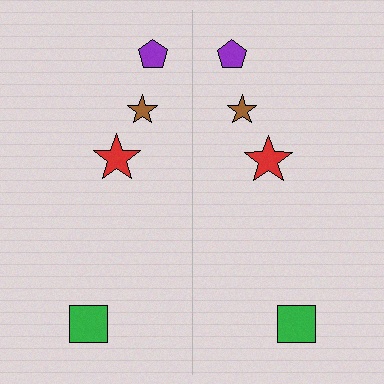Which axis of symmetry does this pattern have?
The pattern has a vertical axis of symmetry running through the center of the image.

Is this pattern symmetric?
Yes, this pattern has bilateral (reflection) symmetry.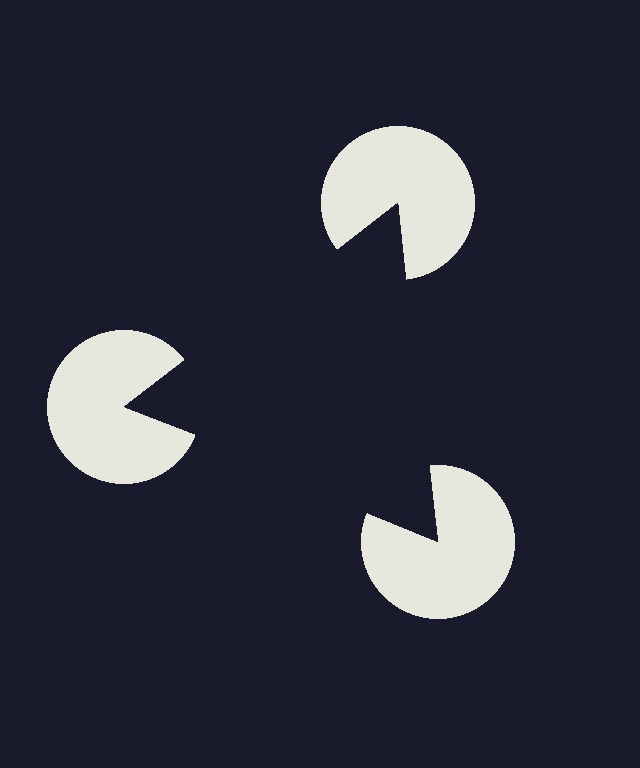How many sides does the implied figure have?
3 sides.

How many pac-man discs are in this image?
There are 3 — one at each vertex of the illusory triangle.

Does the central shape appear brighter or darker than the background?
It typically appears slightly darker than the background, even though no actual brightness change is drawn.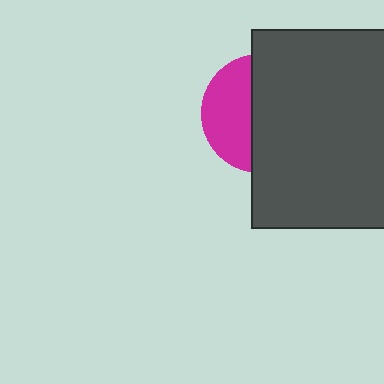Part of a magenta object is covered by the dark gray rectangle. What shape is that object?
It is a circle.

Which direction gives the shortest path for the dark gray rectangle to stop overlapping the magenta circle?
Moving right gives the shortest separation.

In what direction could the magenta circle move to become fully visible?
The magenta circle could move left. That would shift it out from behind the dark gray rectangle entirely.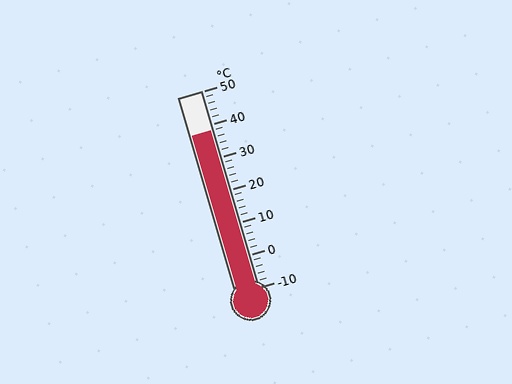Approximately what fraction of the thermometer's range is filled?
The thermometer is filled to approximately 80% of its range.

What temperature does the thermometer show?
The thermometer shows approximately 38°C.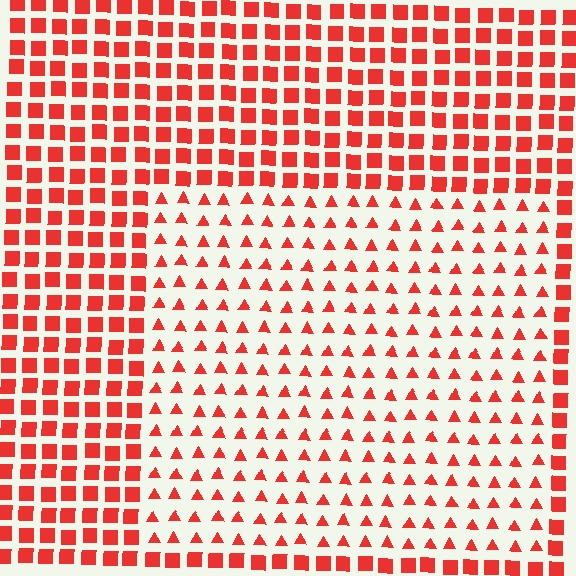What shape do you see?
I see a rectangle.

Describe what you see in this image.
The image is filled with small red elements arranged in a uniform grid. A rectangle-shaped region contains triangles, while the surrounding area contains squares. The boundary is defined purely by the change in element shape.